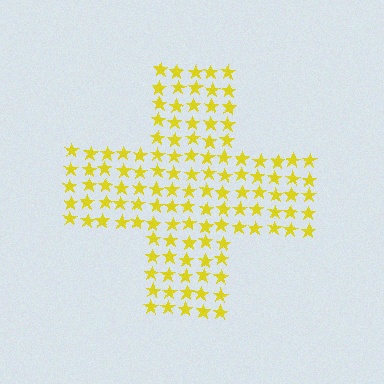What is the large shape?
The large shape is a cross.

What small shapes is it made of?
It is made of small stars.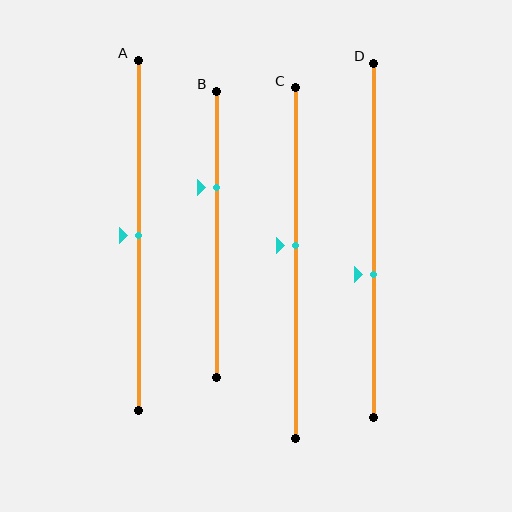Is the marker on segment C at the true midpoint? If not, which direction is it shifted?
No, the marker on segment C is shifted upward by about 5% of the segment length.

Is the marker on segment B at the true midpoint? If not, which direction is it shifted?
No, the marker on segment B is shifted upward by about 16% of the segment length.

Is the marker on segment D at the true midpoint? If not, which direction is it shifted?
No, the marker on segment D is shifted downward by about 10% of the segment length.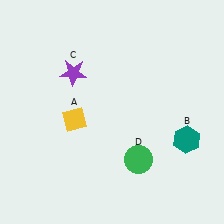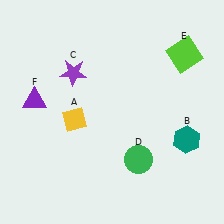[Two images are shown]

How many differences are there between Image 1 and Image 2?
There are 2 differences between the two images.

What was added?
A lime square (E), a purple triangle (F) were added in Image 2.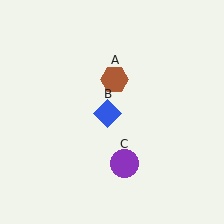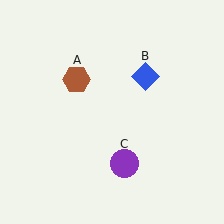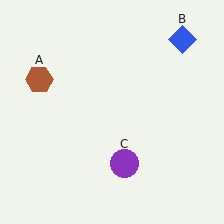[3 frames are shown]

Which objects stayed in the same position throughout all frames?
Purple circle (object C) remained stationary.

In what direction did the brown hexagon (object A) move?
The brown hexagon (object A) moved left.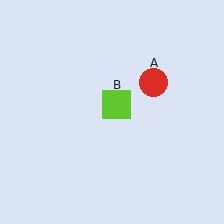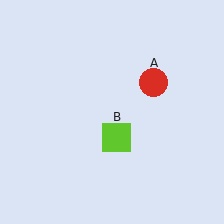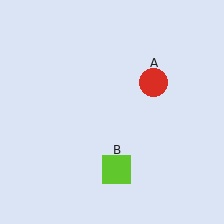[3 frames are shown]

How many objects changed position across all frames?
1 object changed position: lime square (object B).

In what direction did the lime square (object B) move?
The lime square (object B) moved down.